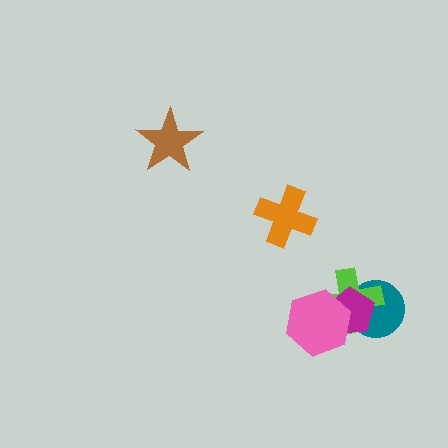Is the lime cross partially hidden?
Yes, it is partially covered by another shape.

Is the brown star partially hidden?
No, no other shape covers it.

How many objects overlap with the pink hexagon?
2 objects overlap with the pink hexagon.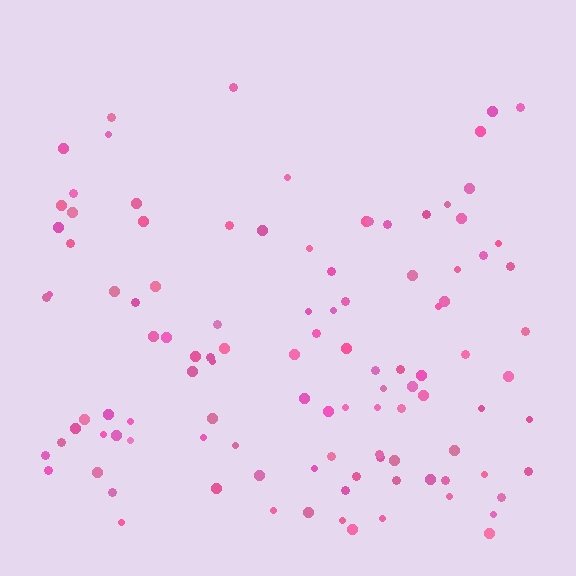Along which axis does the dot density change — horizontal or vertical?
Vertical.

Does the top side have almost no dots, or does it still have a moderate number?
Still a moderate number, just noticeably fewer than the bottom.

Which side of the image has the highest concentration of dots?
The bottom.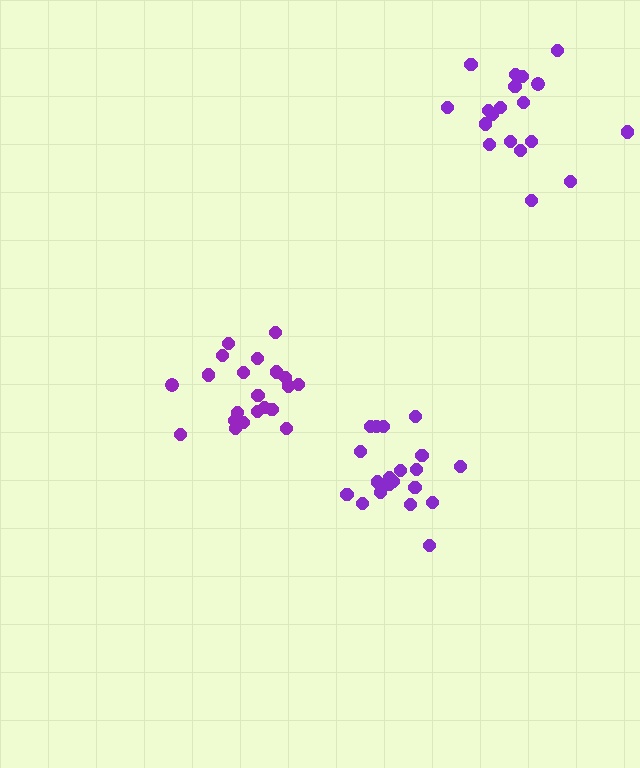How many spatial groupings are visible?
There are 3 spatial groupings.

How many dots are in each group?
Group 1: 20 dots, Group 2: 19 dots, Group 3: 21 dots (60 total).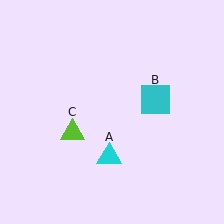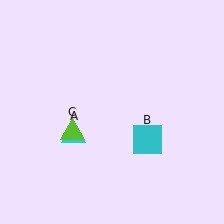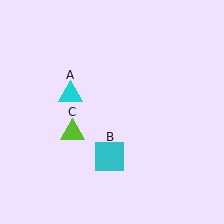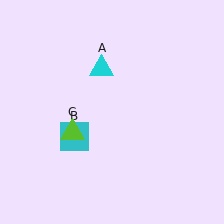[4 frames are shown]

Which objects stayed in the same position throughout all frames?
Lime triangle (object C) remained stationary.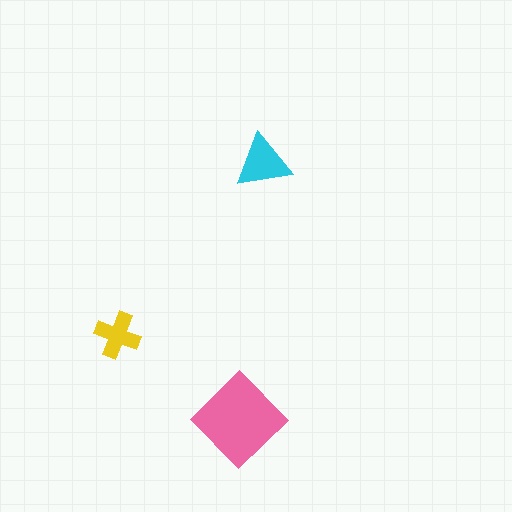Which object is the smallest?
The yellow cross.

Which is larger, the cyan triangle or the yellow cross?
The cyan triangle.